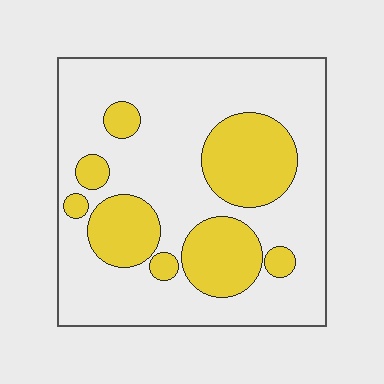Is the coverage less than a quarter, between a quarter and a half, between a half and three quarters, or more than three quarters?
Between a quarter and a half.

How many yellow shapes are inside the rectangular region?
8.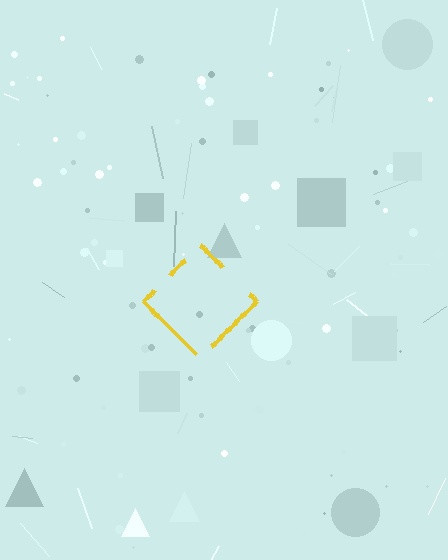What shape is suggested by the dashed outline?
The dashed outline suggests a diamond.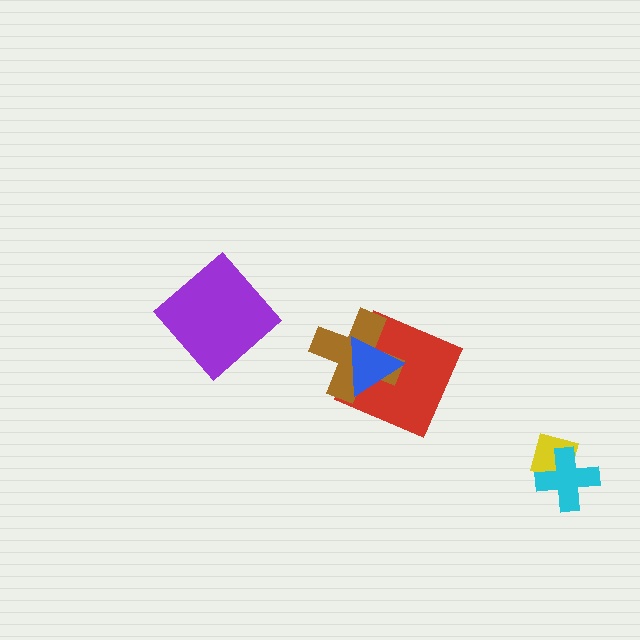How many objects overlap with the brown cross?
2 objects overlap with the brown cross.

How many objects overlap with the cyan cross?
1 object overlaps with the cyan cross.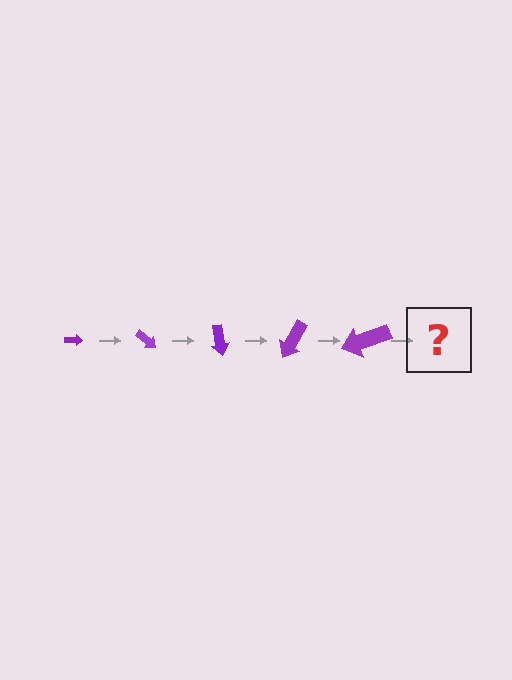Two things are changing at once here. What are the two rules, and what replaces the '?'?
The two rules are that the arrow grows larger each step and it rotates 40 degrees each step. The '?' should be an arrow, larger than the previous one and rotated 200 degrees from the start.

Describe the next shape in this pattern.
It should be an arrow, larger than the previous one and rotated 200 degrees from the start.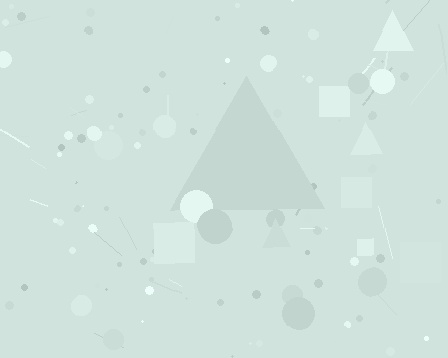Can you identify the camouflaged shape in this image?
The camouflaged shape is a triangle.